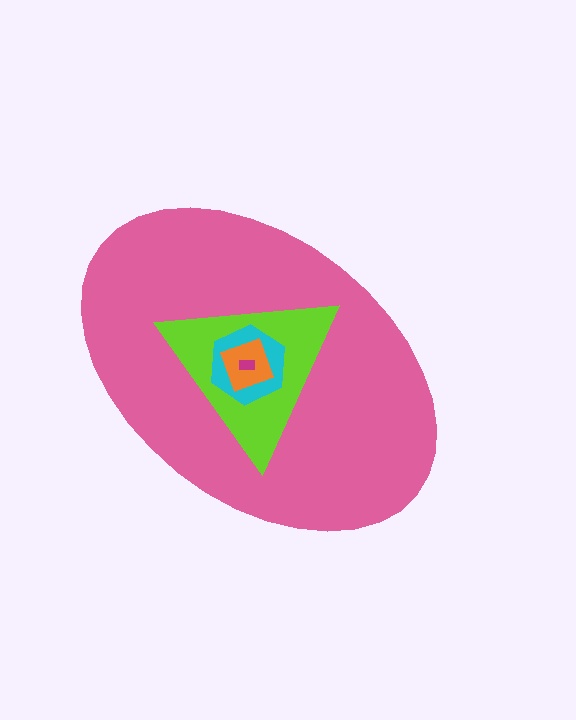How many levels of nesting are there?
5.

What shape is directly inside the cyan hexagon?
The orange diamond.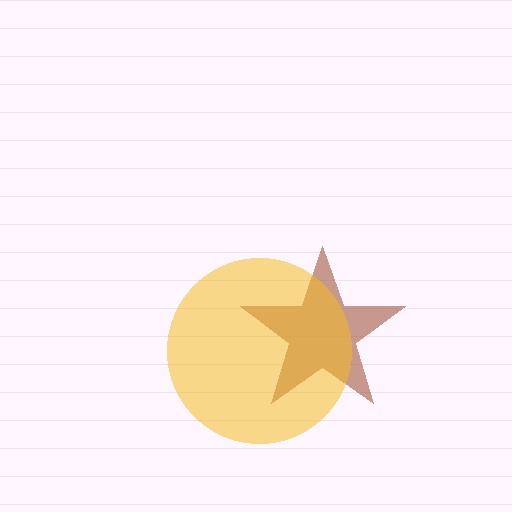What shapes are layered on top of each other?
The layered shapes are: a brown star, a yellow circle.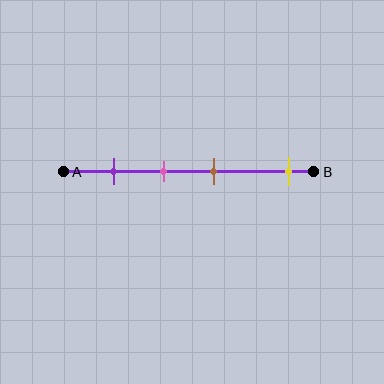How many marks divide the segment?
There are 4 marks dividing the segment.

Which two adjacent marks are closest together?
The pink and brown marks are the closest adjacent pair.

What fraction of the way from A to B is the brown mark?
The brown mark is approximately 60% (0.6) of the way from A to B.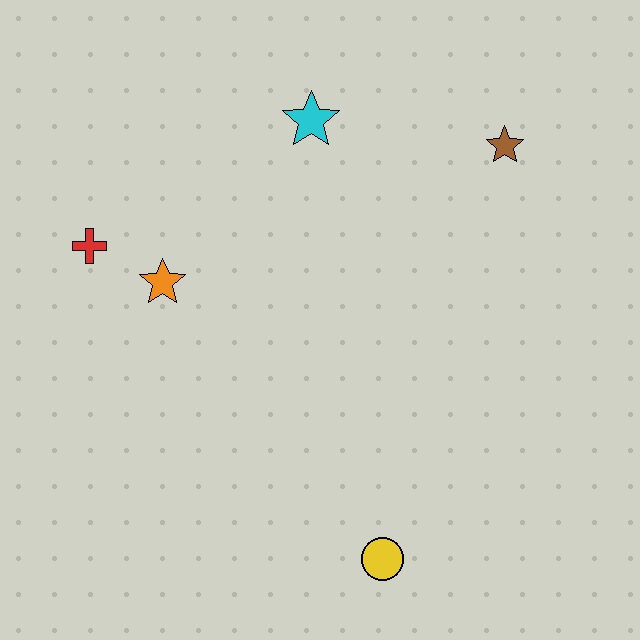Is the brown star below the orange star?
No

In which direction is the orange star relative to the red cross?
The orange star is to the right of the red cross.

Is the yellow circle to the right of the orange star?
Yes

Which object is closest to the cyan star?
The brown star is closest to the cyan star.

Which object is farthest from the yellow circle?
The cyan star is farthest from the yellow circle.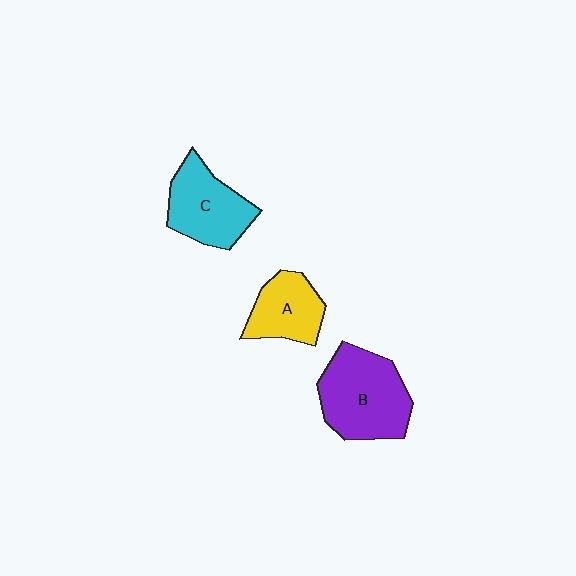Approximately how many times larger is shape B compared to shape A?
Approximately 1.6 times.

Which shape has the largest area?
Shape B (purple).